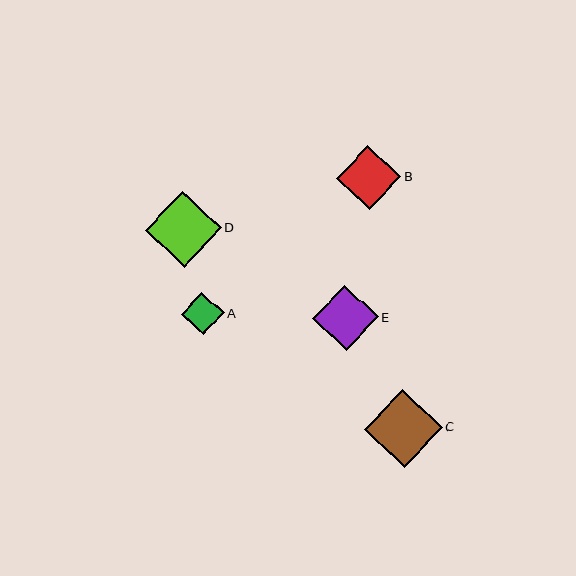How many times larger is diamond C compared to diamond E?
Diamond C is approximately 1.2 times the size of diamond E.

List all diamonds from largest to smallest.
From largest to smallest: C, D, E, B, A.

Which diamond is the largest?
Diamond C is the largest with a size of approximately 77 pixels.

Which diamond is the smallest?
Diamond A is the smallest with a size of approximately 43 pixels.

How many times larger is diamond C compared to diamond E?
Diamond C is approximately 1.2 times the size of diamond E.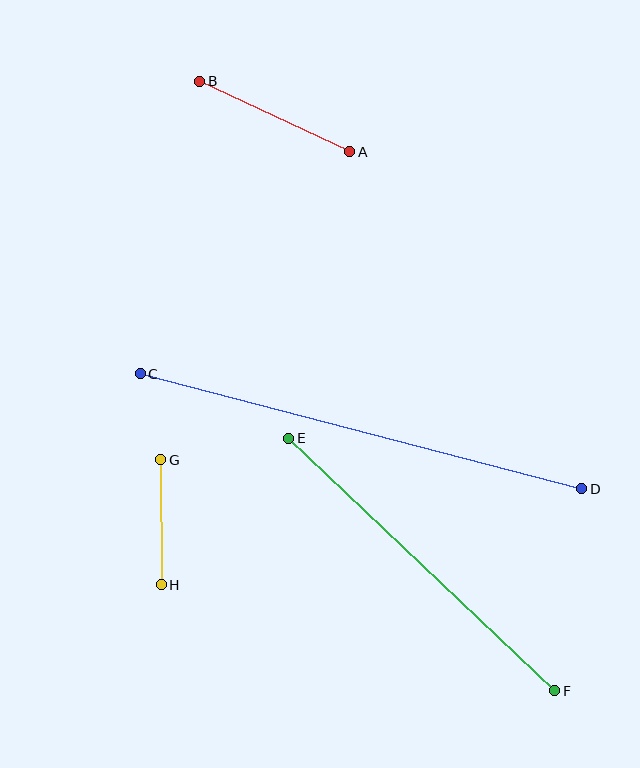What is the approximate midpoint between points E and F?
The midpoint is at approximately (422, 565) pixels.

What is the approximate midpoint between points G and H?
The midpoint is at approximately (161, 522) pixels.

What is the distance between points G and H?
The distance is approximately 125 pixels.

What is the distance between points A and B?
The distance is approximately 166 pixels.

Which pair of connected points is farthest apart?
Points C and D are farthest apart.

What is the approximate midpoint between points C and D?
The midpoint is at approximately (361, 431) pixels.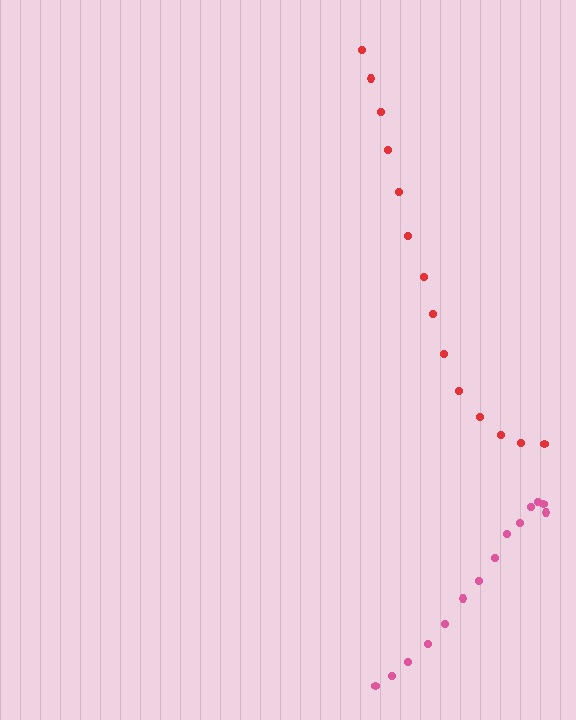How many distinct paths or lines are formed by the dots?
There are 2 distinct paths.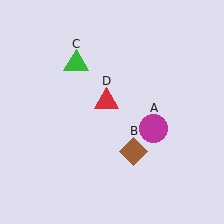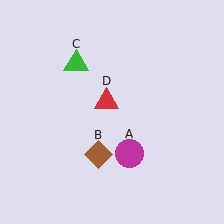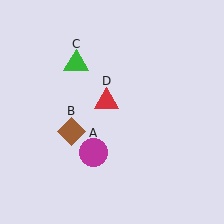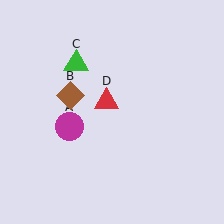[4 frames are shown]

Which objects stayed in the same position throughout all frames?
Green triangle (object C) and red triangle (object D) remained stationary.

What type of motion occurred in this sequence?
The magenta circle (object A), brown diamond (object B) rotated clockwise around the center of the scene.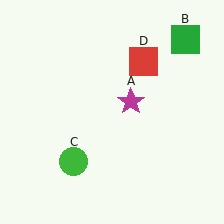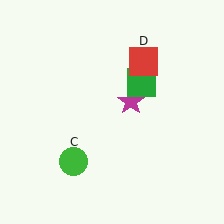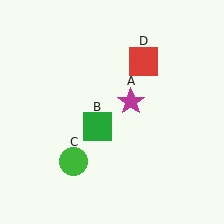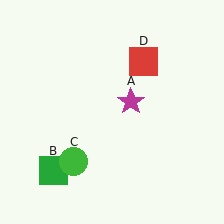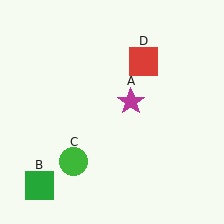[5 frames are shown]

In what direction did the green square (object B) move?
The green square (object B) moved down and to the left.